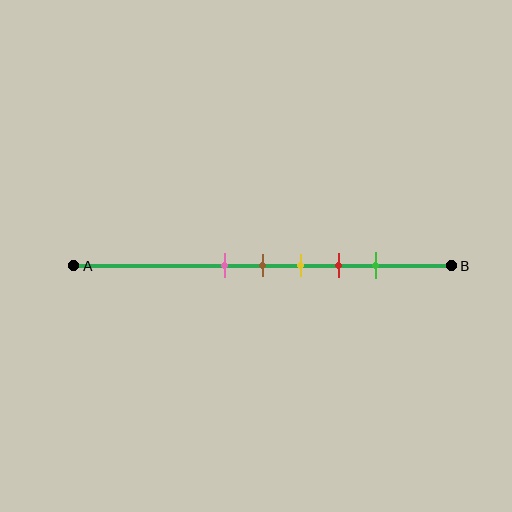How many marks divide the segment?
There are 5 marks dividing the segment.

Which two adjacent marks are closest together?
The pink and brown marks are the closest adjacent pair.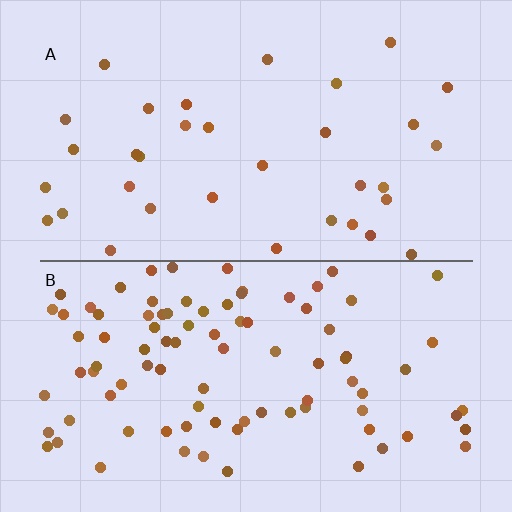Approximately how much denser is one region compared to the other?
Approximately 2.6× — region B over region A.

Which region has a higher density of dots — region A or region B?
B (the bottom).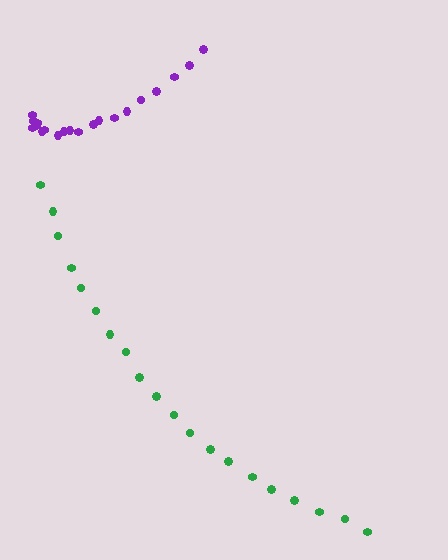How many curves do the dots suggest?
There are 2 distinct paths.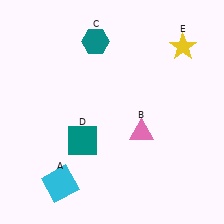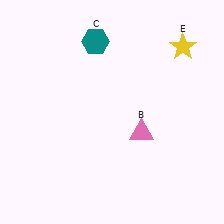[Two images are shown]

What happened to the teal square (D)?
The teal square (D) was removed in Image 2. It was in the bottom-left area of Image 1.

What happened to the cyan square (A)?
The cyan square (A) was removed in Image 2. It was in the bottom-left area of Image 1.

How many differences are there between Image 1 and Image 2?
There are 2 differences between the two images.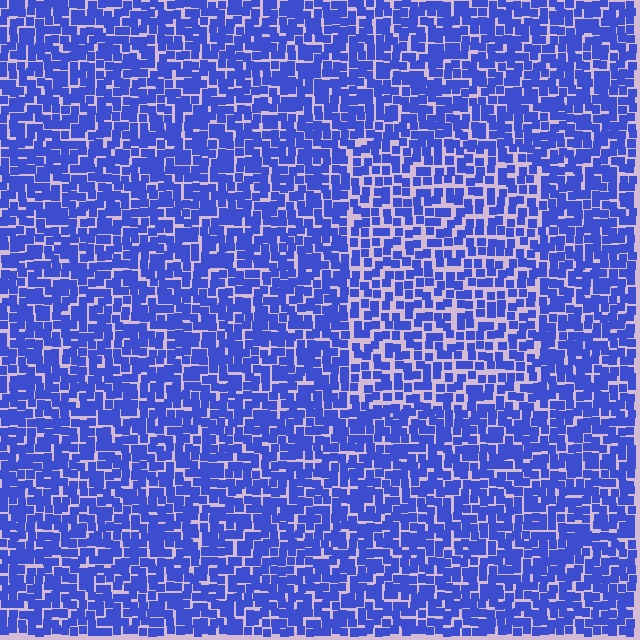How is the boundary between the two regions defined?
The boundary is defined by a change in element density (approximately 1.4x ratio). All elements are the same color, size, and shape.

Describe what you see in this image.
The image contains small blue elements arranged at two different densities. A rectangle-shaped region is visible where the elements are less densely packed than the surrounding area.